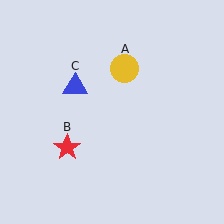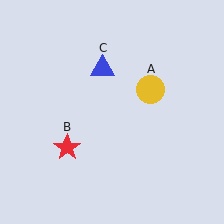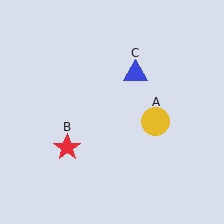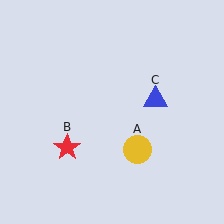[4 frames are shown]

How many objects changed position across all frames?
2 objects changed position: yellow circle (object A), blue triangle (object C).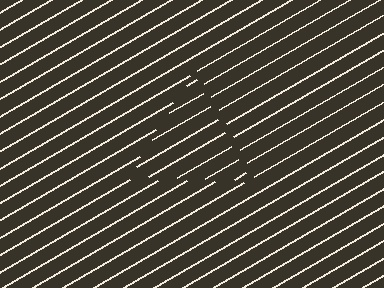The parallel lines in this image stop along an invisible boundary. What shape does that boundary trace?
An illusory triangle. The interior of the shape contains the same grating, shifted by half a period — the contour is defined by the phase discontinuity where line-ends from the inner and outer gratings abut.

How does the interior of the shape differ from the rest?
The interior of the shape contains the same grating, shifted by half a period — the contour is defined by the phase discontinuity where line-ends from the inner and outer gratings abut.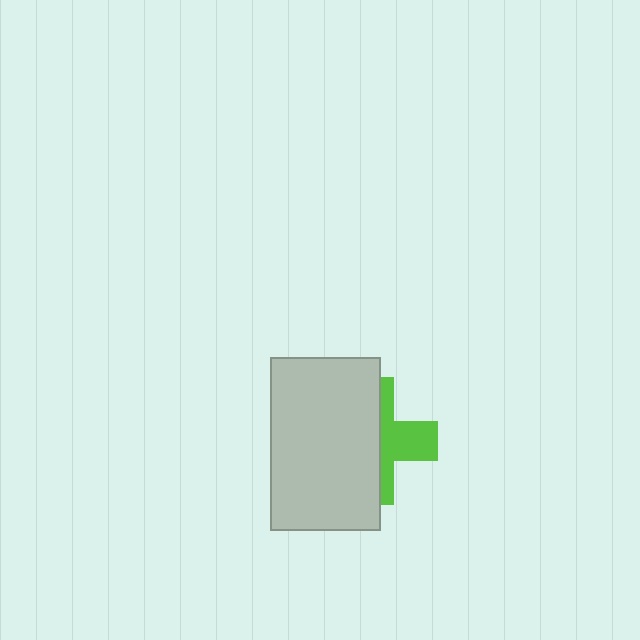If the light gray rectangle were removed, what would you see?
You would see the complete lime cross.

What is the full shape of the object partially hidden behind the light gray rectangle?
The partially hidden object is a lime cross.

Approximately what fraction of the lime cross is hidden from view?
Roughly 62% of the lime cross is hidden behind the light gray rectangle.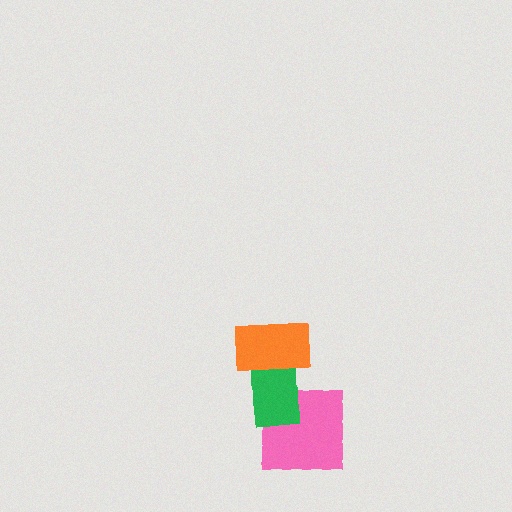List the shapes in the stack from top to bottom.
From top to bottom: the orange rectangle, the green rectangle, the pink square.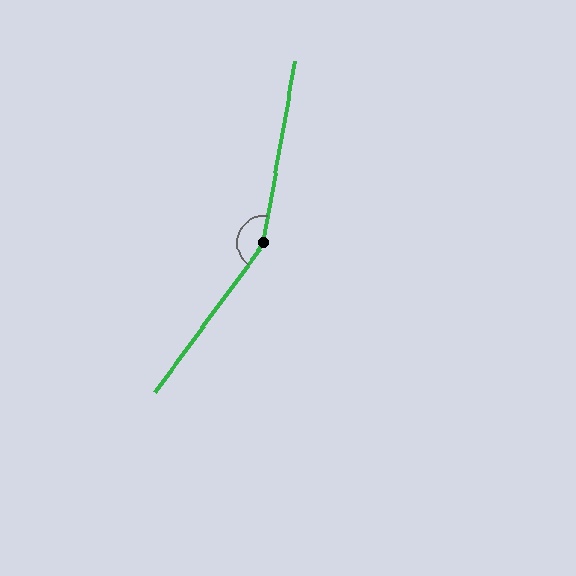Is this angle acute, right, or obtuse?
It is obtuse.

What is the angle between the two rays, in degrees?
Approximately 154 degrees.